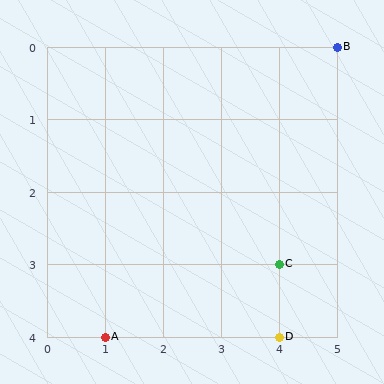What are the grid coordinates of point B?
Point B is at grid coordinates (5, 0).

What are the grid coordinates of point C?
Point C is at grid coordinates (4, 3).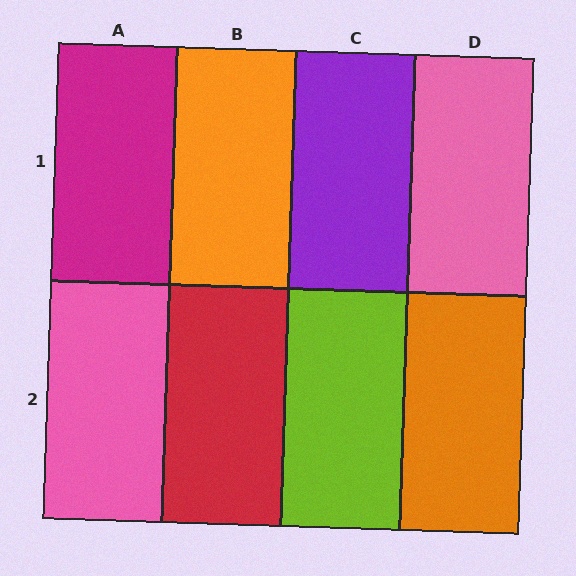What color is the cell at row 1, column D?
Pink.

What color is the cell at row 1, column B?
Orange.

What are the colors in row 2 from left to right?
Pink, red, lime, orange.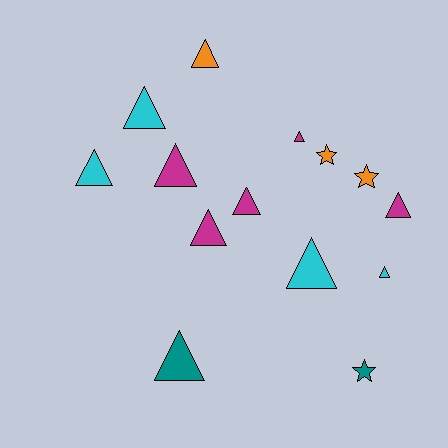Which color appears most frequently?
Magenta, with 5 objects.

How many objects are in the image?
There are 14 objects.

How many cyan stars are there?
There are no cyan stars.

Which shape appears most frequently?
Triangle, with 11 objects.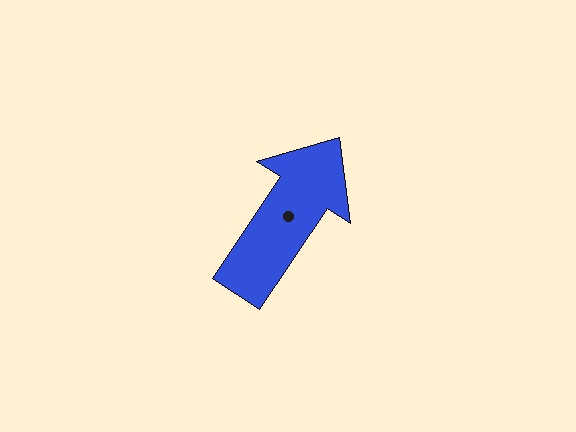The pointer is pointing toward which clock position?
Roughly 1 o'clock.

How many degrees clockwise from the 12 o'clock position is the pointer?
Approximately 34 degrees.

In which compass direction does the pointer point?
Northeast.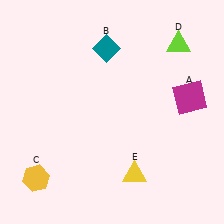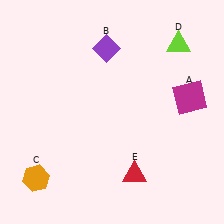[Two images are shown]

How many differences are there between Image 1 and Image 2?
There are 3 differences between the two images.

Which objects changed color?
B changed from teal to purple. C changed from yellow to orange. E changed from yellow to red.